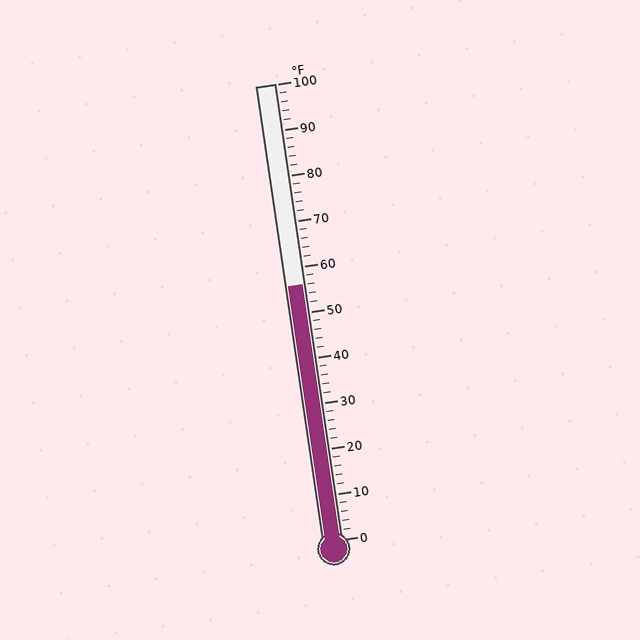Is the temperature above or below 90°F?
The temperature is below 90°F.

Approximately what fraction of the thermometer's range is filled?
The thermometer is filled to approximately 55% of its range.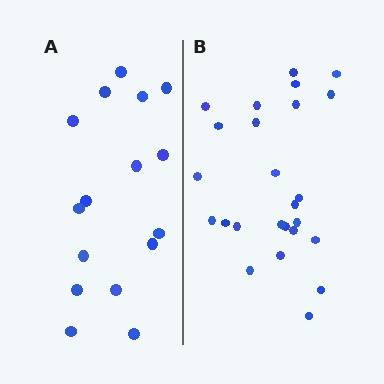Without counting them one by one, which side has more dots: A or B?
Region B (the right region) has more dots.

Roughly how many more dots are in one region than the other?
Region B has roughly 8 or so more dots than region A.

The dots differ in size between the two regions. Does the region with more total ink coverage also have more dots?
No. Region A has more total ink coverage because its dots are larger, but region B actually contains more individual dots. Total area can be misleading — the number of items is what matters here.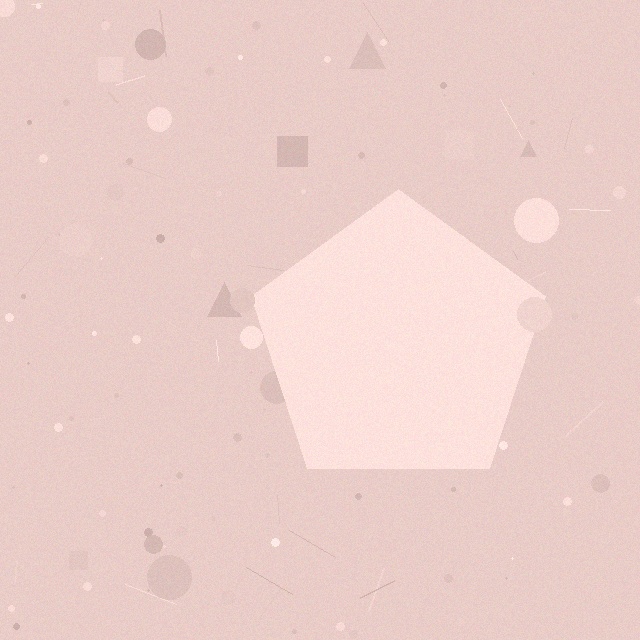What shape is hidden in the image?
A pentagon is hidden in the image.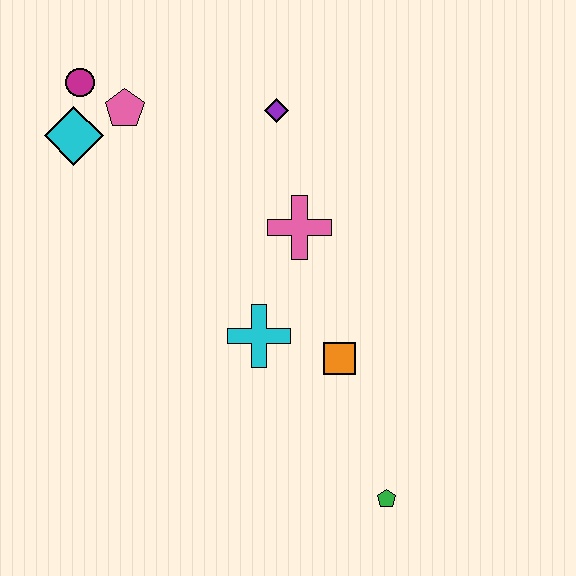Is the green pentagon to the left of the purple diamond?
No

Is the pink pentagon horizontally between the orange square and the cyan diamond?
Yes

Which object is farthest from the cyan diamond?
The green pentagon is farthest from the cyan diamond.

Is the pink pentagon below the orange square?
No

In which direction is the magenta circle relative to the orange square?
The magenta circle is above the orange square.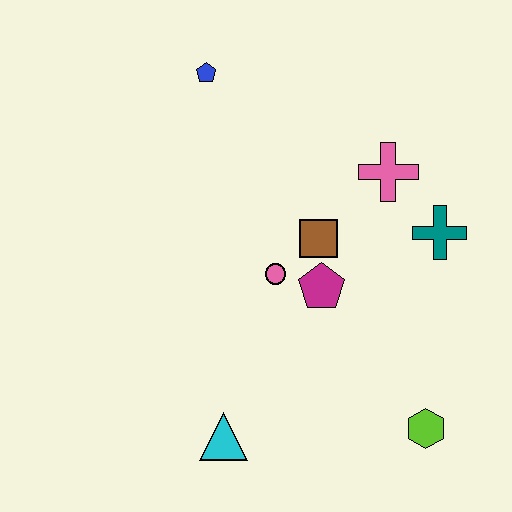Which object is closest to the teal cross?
The pink cross is closest to the teal cross.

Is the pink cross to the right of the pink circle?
Yes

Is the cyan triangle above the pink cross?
No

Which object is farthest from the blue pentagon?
The lime hexagon is farthest from the blue pentagon.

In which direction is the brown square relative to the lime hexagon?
The brown square is above the lime hexagon.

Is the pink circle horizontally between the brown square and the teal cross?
No